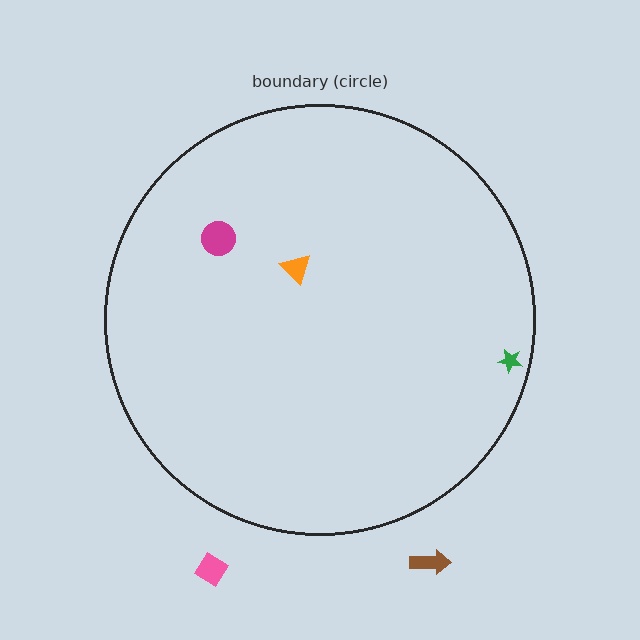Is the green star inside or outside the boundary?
Inside.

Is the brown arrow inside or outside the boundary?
Outside.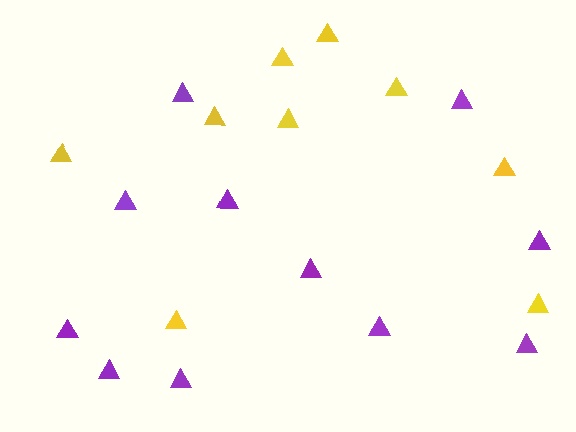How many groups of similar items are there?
There are 2 groups: one group of yellow triangles (9) and one group of purple triangles (11).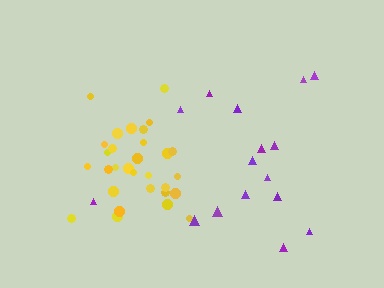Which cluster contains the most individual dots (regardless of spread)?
Yellow (30).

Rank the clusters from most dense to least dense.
yellow, purple.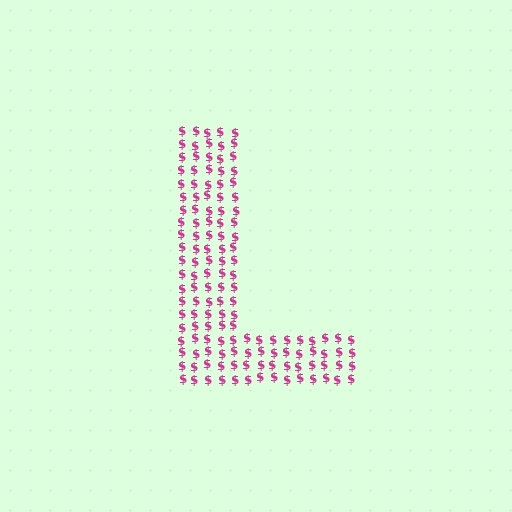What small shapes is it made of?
It is made of small dollar signs.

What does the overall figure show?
The overall figure shows the letter L.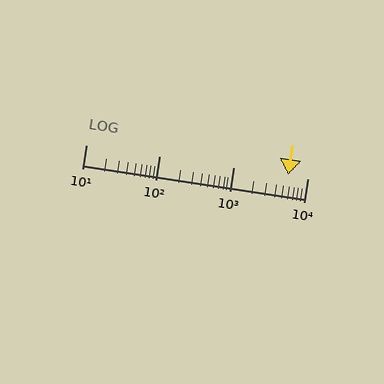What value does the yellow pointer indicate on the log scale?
The pointer indicates approximately 5400.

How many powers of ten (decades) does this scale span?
The scale spans 3 decades, from 10 to 10000.